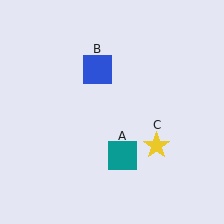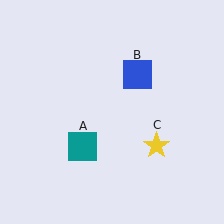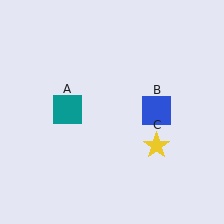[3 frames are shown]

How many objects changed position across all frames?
2 objects changed position: teal square (object A), blue square (object B).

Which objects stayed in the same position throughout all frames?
Yellow star (object C) remained stationary.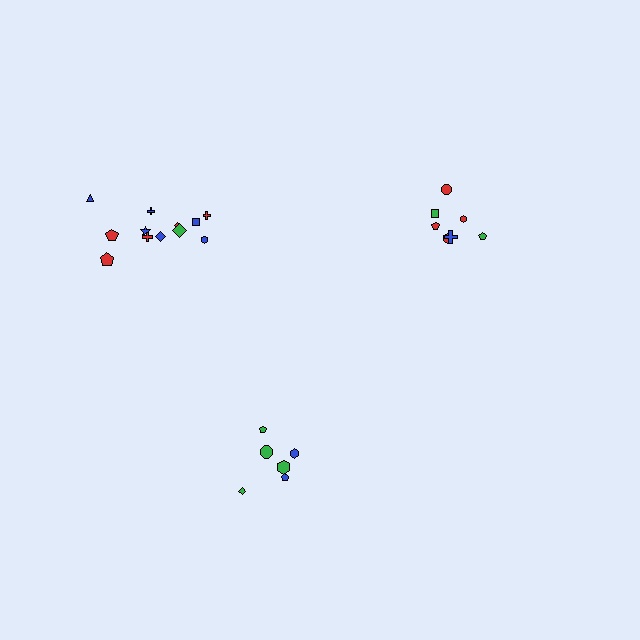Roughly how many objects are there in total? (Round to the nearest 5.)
Roughly 25 objects in total.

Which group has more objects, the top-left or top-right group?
The top-left group.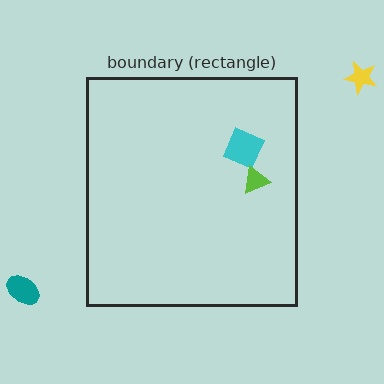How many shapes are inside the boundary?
2 inside, 2 outside.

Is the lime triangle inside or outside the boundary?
Inside.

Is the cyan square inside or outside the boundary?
Inside.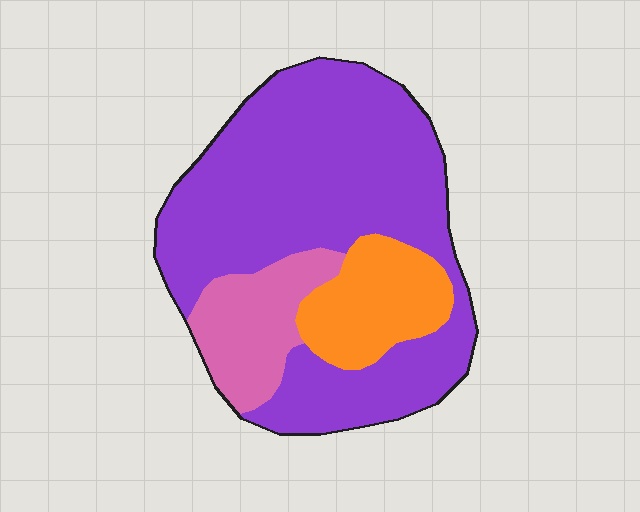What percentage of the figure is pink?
Pink covers around 15% of the figure.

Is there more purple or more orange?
Purple.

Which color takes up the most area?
Purple, at roughly 70%.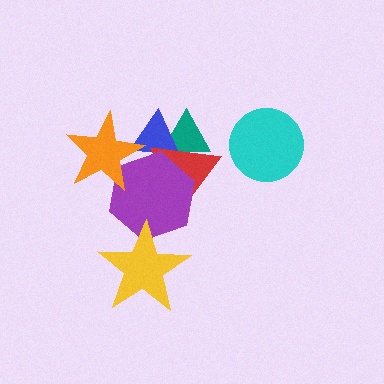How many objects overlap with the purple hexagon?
4 objects overlap with the purple hexagon.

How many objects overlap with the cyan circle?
0 objects overlap with the cyan circle.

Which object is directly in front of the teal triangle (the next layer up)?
The blue triangle is directly in front of the teal triangle.